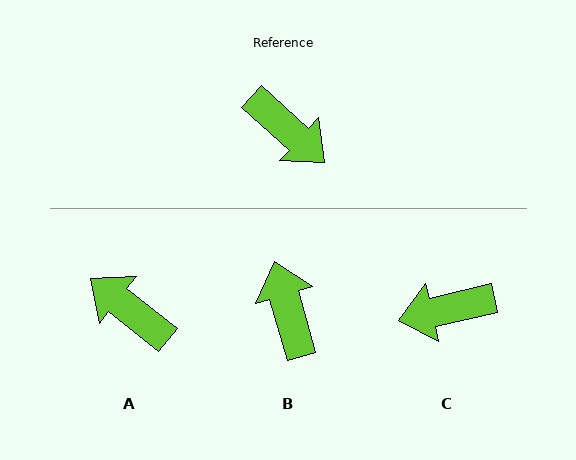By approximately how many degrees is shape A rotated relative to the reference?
Approximately 176 degrees clockwise.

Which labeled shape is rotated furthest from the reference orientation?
A, about 176 degrees away.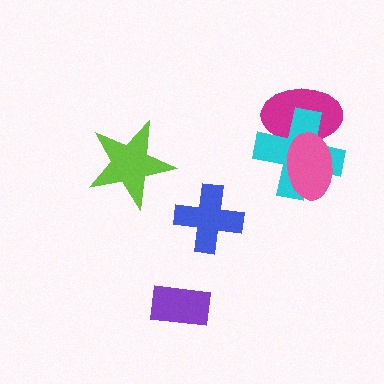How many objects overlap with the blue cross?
0 objects overlap with the blue cross.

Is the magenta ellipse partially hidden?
Yes, it is partially covered by another shape.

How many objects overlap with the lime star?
0 objects overlap with the lime star.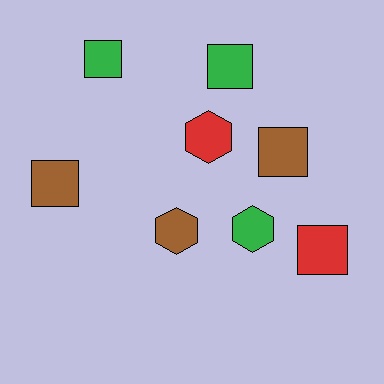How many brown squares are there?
There are 2 brown squares.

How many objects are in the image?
There are 8 objects.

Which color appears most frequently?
Green, with 3 objects.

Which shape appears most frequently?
Square, with 5 objects.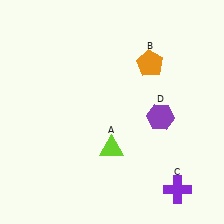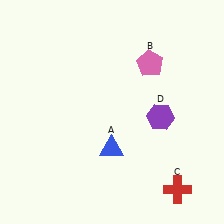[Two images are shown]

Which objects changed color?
A changed from lime to blue. B changed from orange to pink. C changed from purple to red.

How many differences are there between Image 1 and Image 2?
There are 3 differences between the two images.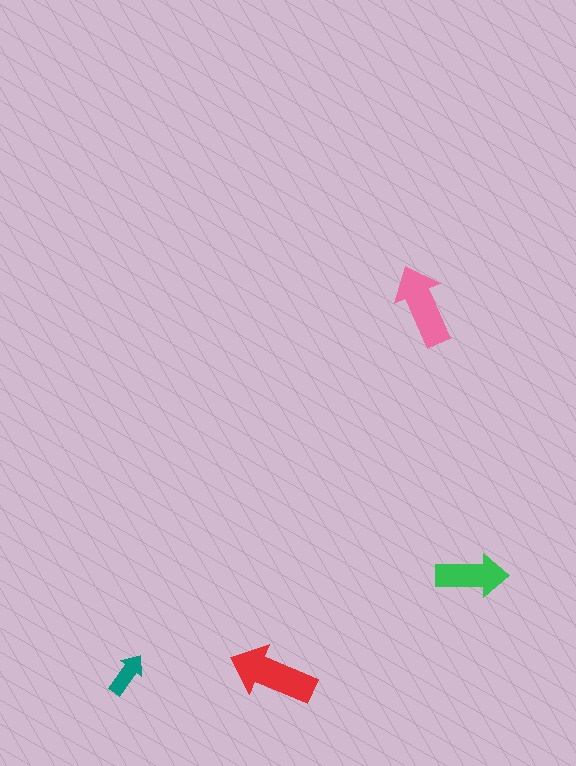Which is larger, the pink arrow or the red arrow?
The red one.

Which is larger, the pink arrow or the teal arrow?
The pink one.